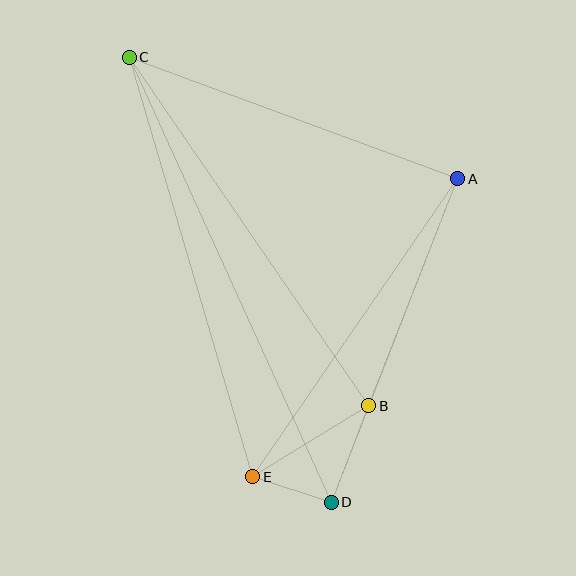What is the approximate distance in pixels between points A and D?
The distance between A and D is approximately 347 pixels.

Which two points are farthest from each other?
Points C and D are farthest from each other.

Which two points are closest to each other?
Points D and E are closest to each other.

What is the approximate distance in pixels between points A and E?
The distance between A and E is approximately 362 pixels.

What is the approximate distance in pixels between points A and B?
The distance between A and B is approximately 244 pixels.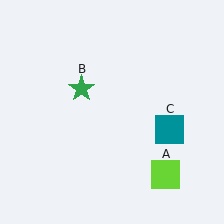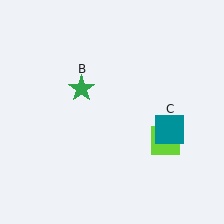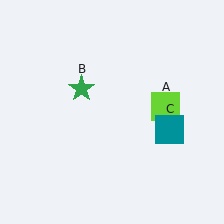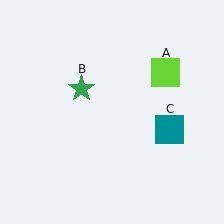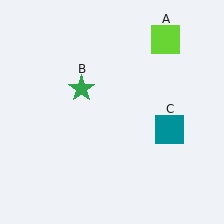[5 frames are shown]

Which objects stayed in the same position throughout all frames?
Green star (object B) and teal square (object C) remained stationary.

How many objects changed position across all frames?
1 object changed position: lime square (object A).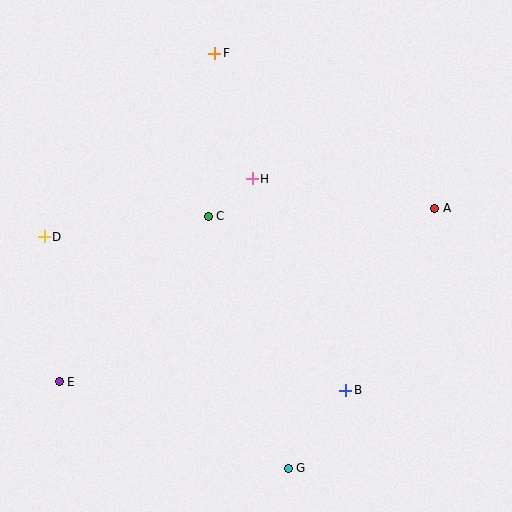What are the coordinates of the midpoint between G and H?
The midpoint between G and H is at (270, 324).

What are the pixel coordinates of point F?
Point F is at (215, 53).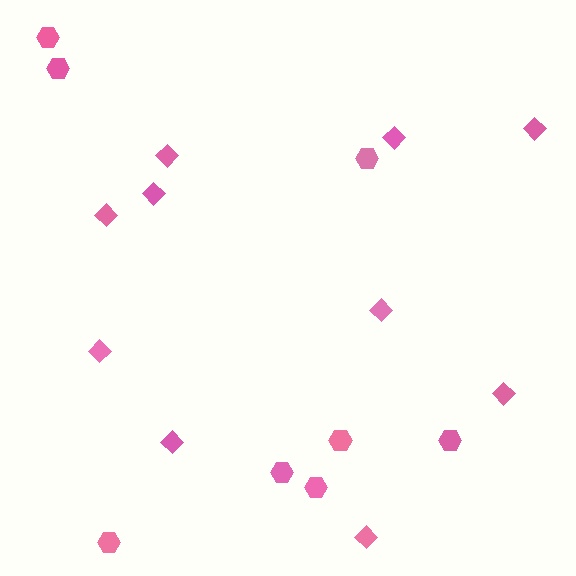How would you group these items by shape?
There are 2 groups: one group of diamonds (10) and one group of hexagons (8).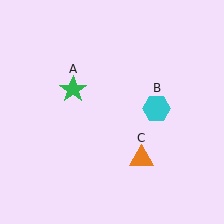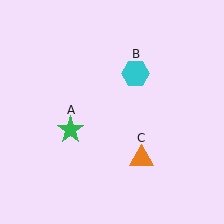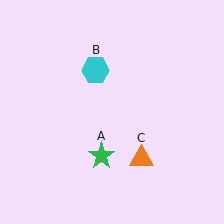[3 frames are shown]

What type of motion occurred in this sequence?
The green star (object A), cyan hexagon (object B) rotated counterclockwise around the center of the scene.